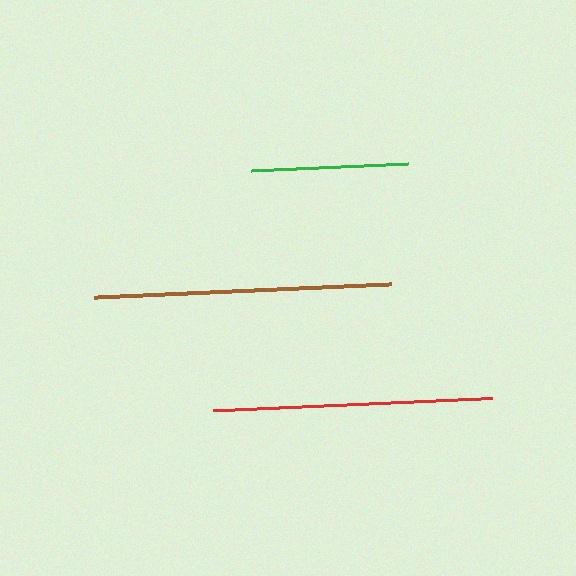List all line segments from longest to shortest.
From longest to shortest: brown, red, green.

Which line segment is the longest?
The brown line is the longest at approximately 297 pixels.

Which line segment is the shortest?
The green line is the shortest at approximately 158 pixels.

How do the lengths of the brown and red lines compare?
The brown and red lines are approximately the same length.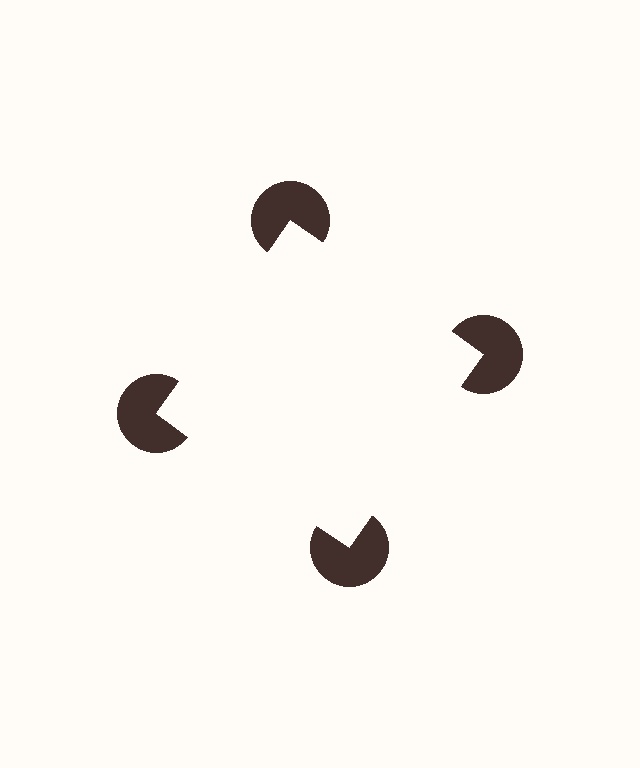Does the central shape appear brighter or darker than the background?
It typically appears slightly brighter than the background, even though no actual brightness change is drawn.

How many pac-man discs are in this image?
There are 4 — one at each vertex of the illusory square.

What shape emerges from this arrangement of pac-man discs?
An illusory square — its edges are inferred from the aligned wedge cuts in the pac-man discs, not physically drawn.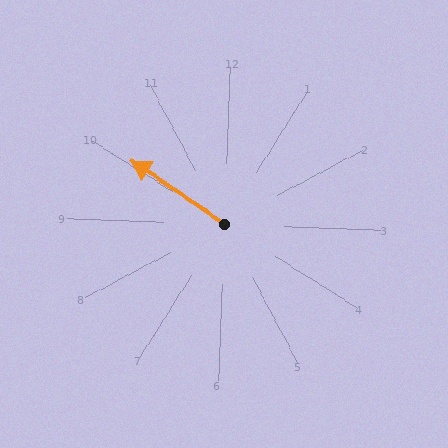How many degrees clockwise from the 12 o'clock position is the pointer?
Approximately 302 degrees.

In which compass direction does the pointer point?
Northwest.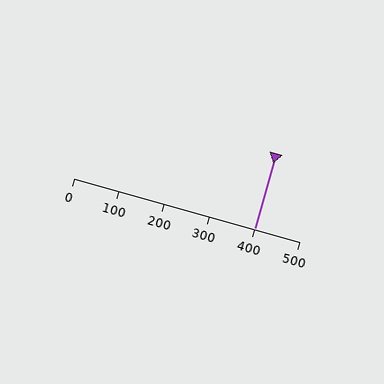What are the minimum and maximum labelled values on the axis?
The axis runs from 0 to 500.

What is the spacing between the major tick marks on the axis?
The major ticks are spaced 100 apart.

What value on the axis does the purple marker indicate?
The marker indicates approximately 400.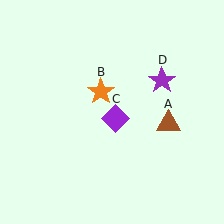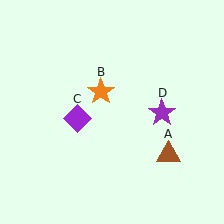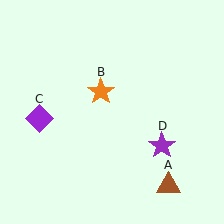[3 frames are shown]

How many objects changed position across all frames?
3 objects changed position: brown triangle (object A), purple diamond (object C), purple star (object D).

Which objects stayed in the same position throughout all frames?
Orange star (object B) remained stationary.